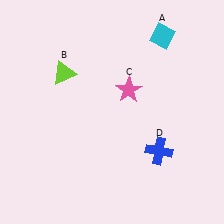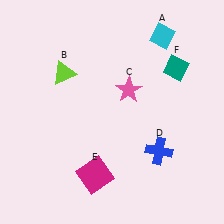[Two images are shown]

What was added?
A magenta square (E), a teal diamond (F) were added in Image 2.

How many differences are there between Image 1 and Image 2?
There are 2 differences between the two images.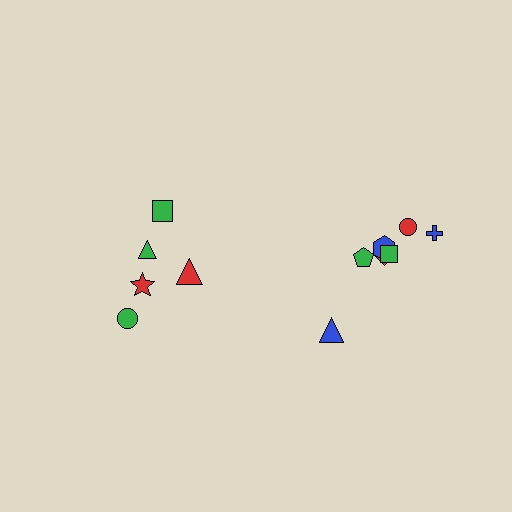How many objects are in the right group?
There are 7 objects.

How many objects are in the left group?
There are 5 objects.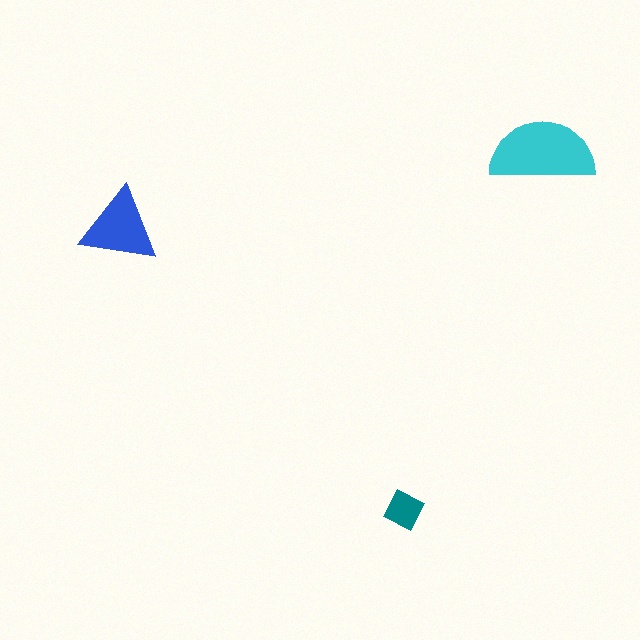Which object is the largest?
The cyan semicircle.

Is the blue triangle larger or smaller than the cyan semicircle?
Smaller.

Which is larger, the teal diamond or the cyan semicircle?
The cyan semicircle.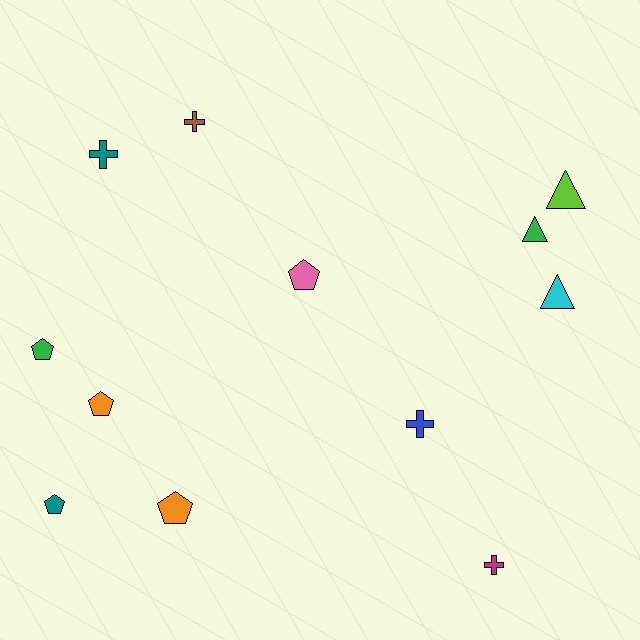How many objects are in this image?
There are 12 objects.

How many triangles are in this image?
There are 3 triangles.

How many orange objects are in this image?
There are 2 orange objects.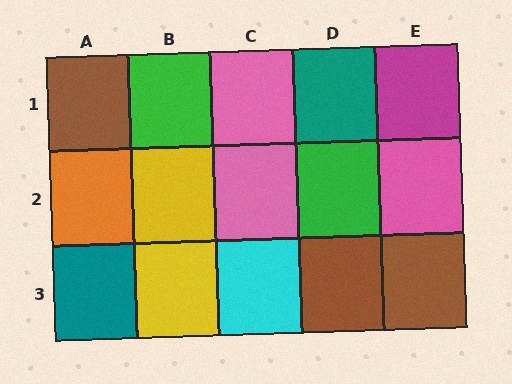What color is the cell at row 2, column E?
Pink.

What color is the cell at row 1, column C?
Pink.